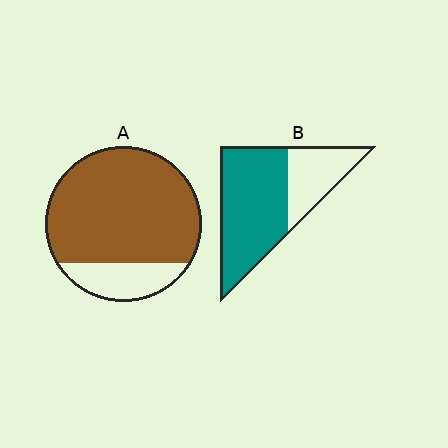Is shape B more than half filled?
Yes.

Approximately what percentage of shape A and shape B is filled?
A is approximately 80% and B is approximately 70%.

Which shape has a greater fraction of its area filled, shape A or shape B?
Shape A.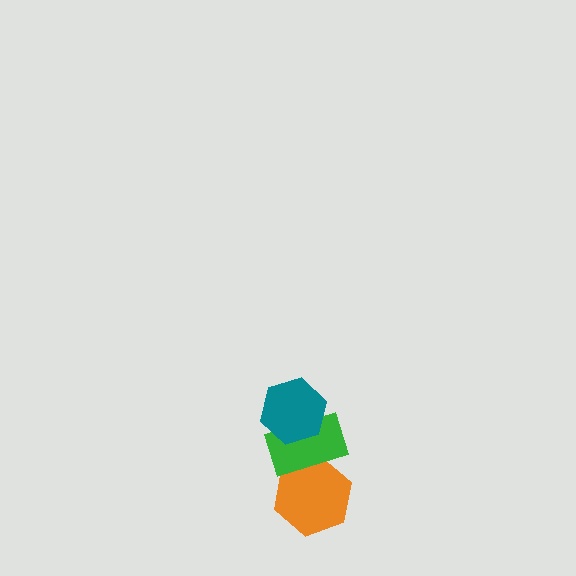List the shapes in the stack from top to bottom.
From top to bottom: the teal hexagon, the green rectangle, the orange hexagon.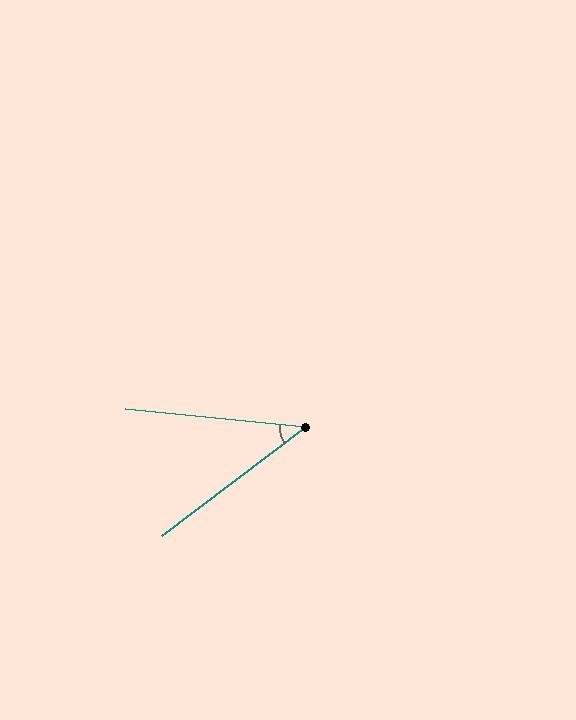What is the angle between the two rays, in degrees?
Approximately 43 degrees.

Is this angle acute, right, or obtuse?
It is acute.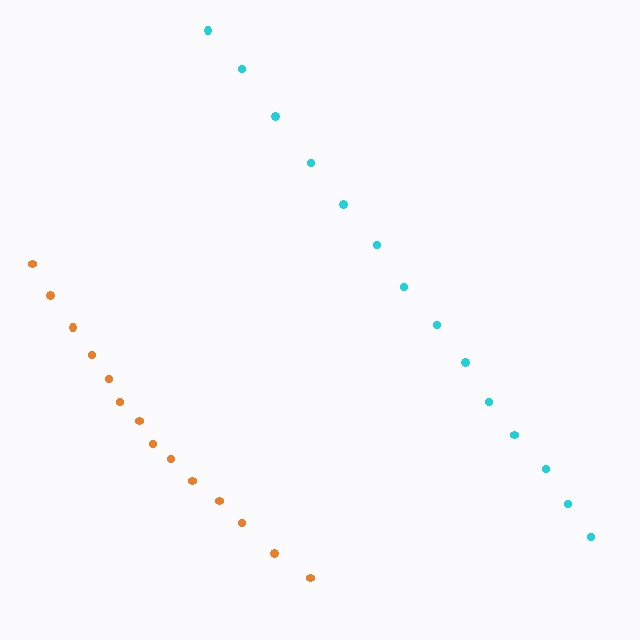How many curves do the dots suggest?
There are 2 distinct paths.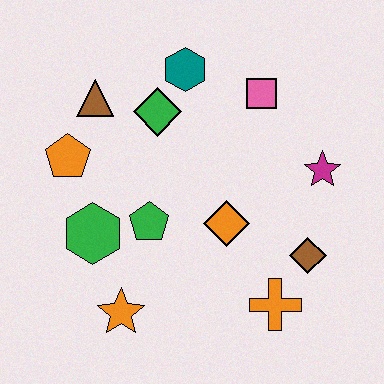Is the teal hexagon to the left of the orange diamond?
Yes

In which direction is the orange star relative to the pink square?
The orange star is below the pink square.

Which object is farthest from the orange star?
The pink square is farthest from the orange star.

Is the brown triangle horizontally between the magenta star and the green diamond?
No